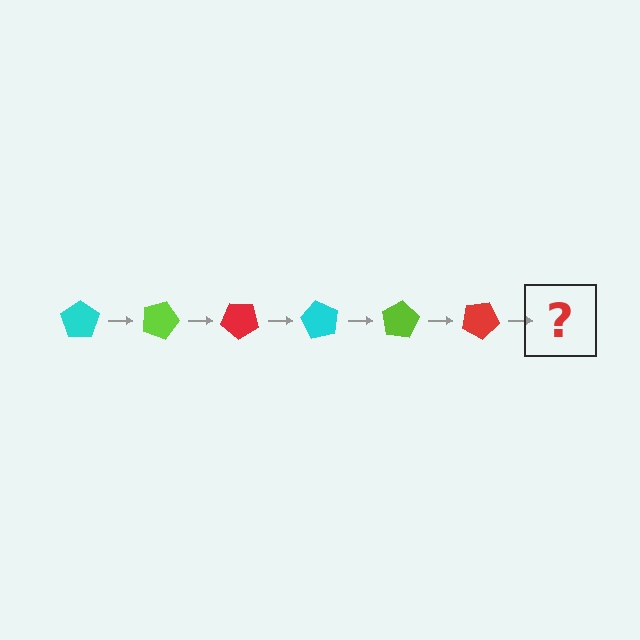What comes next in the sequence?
The next element should be a cyan pentagon, rotated 120 degrees from the start.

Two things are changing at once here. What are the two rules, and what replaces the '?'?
The two rules are that it rotates 20 degrees each step and the color cycles through cyan, lime, and red. The '?' should be a cyan pentagon, rotated 120 degrees from the start.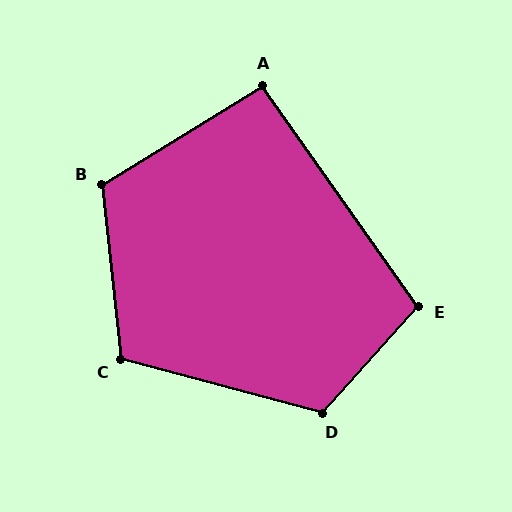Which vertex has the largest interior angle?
D, at approximately 117 degrees.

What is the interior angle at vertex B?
Approximately 115 degrees (obtuse).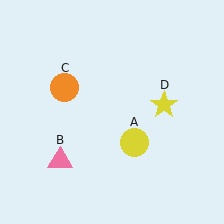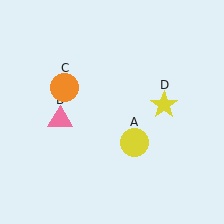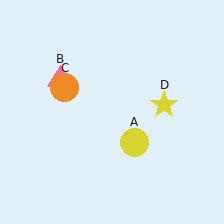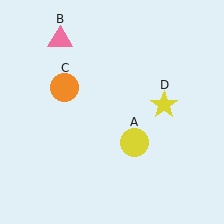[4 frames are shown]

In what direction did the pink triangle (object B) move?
The pink triangle (object B) moved up.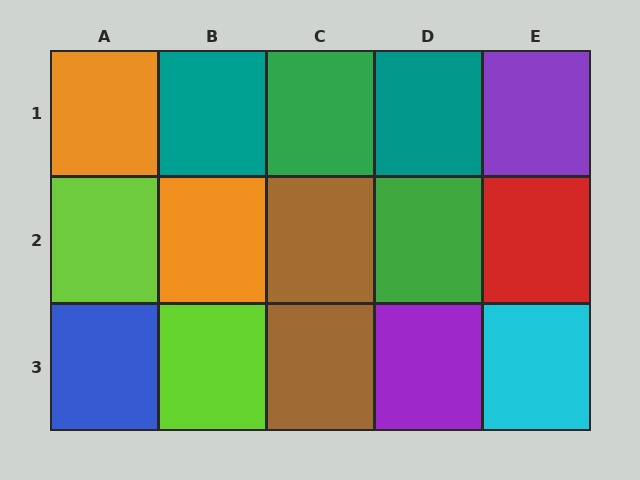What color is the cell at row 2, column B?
Orange.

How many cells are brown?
2 cells are brown.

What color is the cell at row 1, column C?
Green.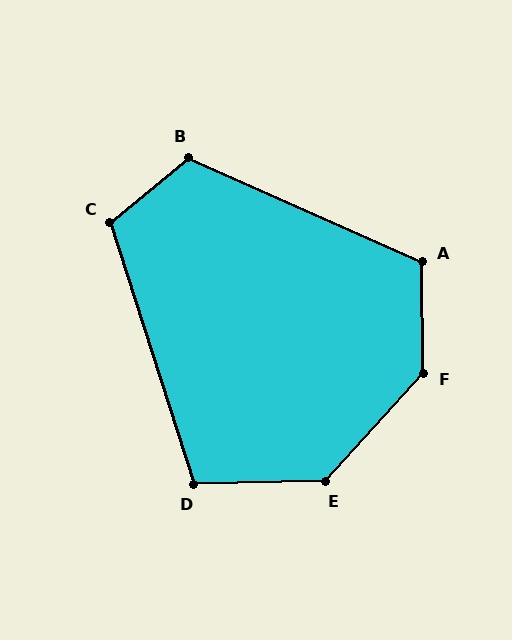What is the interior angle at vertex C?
Approximately 112 degrees (obtuse).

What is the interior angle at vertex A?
Approximately 115 degrees (obtuse).